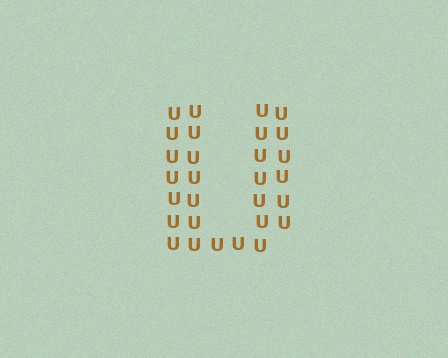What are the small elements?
The small elements are letter U's.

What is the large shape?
The large shape is the letter U.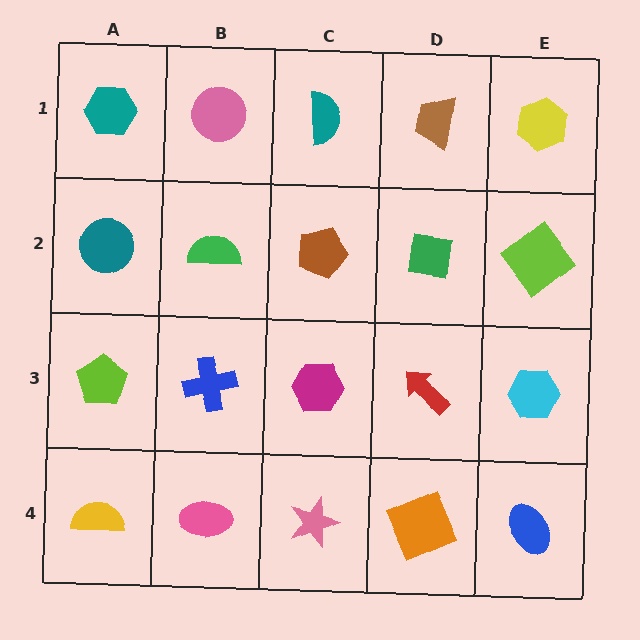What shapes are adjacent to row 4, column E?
A cyan hexagon (row 3, column E), an orange square (row 4, column D).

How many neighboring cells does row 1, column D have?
3.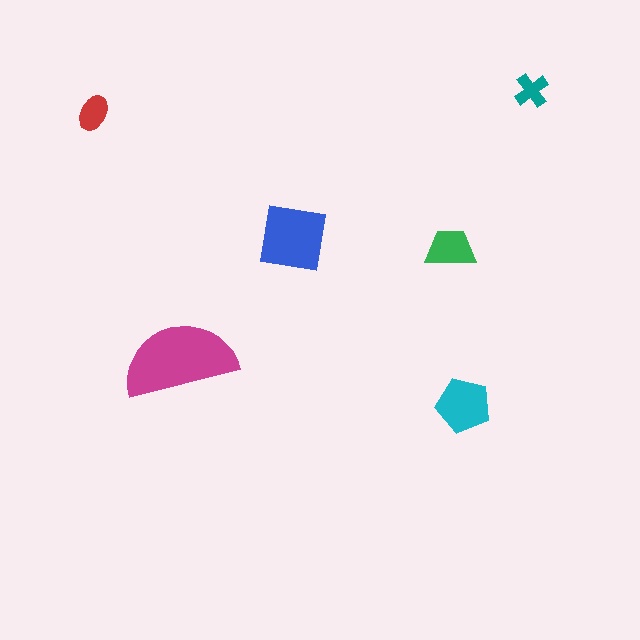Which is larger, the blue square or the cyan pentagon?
The blue square.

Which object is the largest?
The magenta semicircle.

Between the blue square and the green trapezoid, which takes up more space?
The blue square.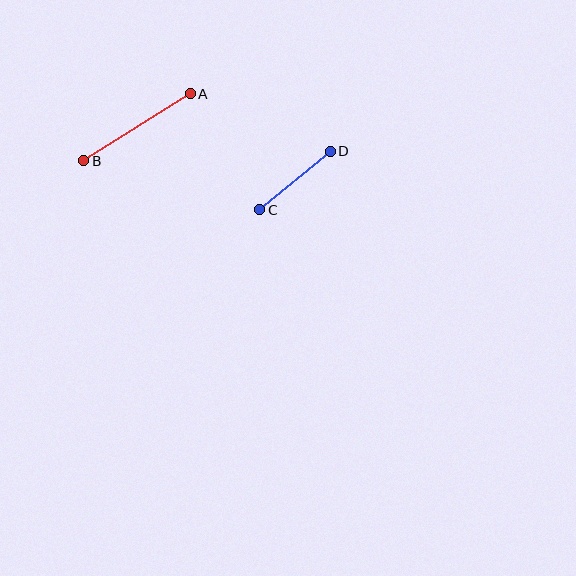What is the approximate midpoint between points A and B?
The midpoint is at approximately (137, 127) pixels.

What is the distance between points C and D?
The distance is approximately 92 pixels.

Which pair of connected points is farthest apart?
Points A and B are farthest apart.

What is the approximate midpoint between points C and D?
The midpoint is at approximately (295, 180) pixels.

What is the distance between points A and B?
The distance is approximately 126 pixels.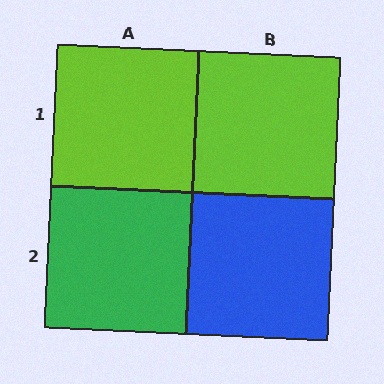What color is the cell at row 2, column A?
Green.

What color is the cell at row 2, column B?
Blue.